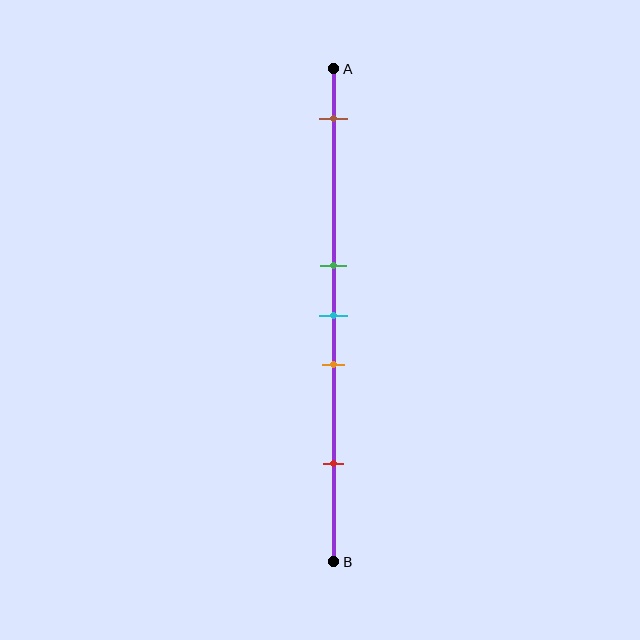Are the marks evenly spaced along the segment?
No, the marks are not evenly spaced.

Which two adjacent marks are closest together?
The green and cyan marks are the closest adjacent pair.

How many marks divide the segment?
There are 5 marks dividing the segment.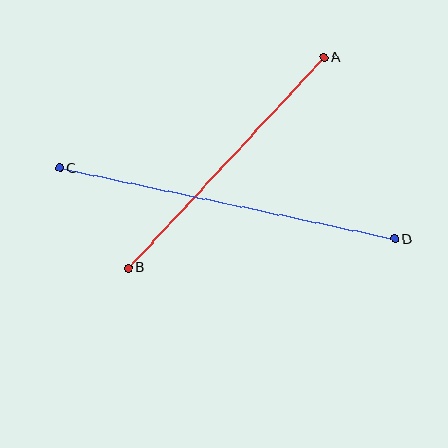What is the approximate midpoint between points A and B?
The midpoint is at approximately (226, 163) pixels.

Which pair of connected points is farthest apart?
Points C and D are farthest apart.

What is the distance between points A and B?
The distance is approximately 287 pixels.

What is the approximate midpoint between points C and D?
The midpoint is at approximately (227, 204) pixels.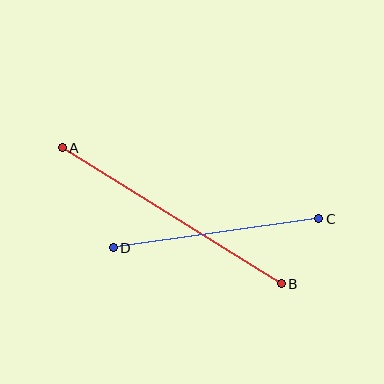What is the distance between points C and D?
The distance is approximately 208 pixels.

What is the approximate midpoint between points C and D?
The midpoint is at approximately (216, 233) pixels.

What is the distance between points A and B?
The distance is approximately 258 pixels.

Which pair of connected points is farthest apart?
Points A and B are farthest apart.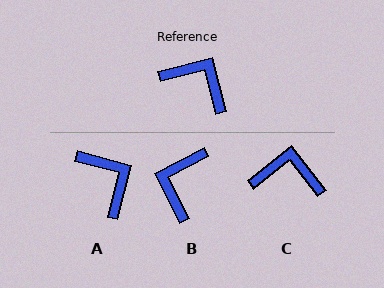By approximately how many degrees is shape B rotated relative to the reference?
Approximately 103 degrees counter-clockwise.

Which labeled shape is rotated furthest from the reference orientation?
B, about 103 degrees away.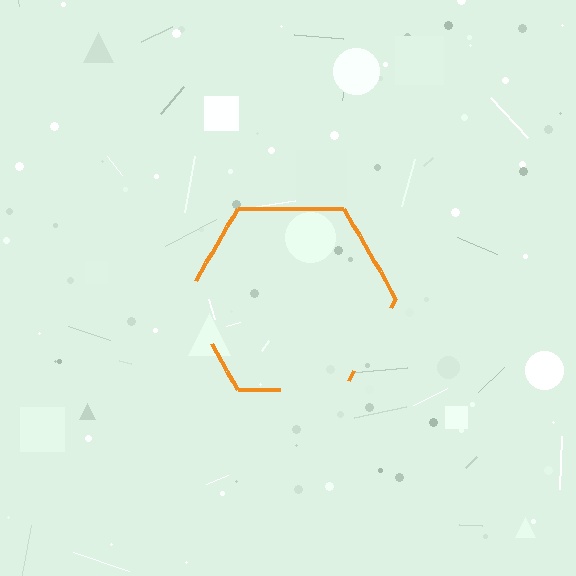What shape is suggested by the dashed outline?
The dashed outline suggests a hexagon.